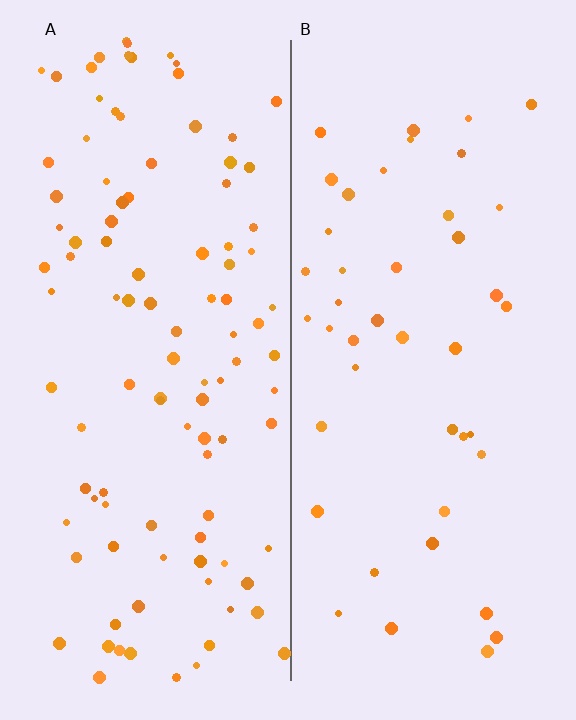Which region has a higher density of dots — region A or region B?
A (the left).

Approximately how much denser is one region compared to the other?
Approximately 2.3× — region A over region B.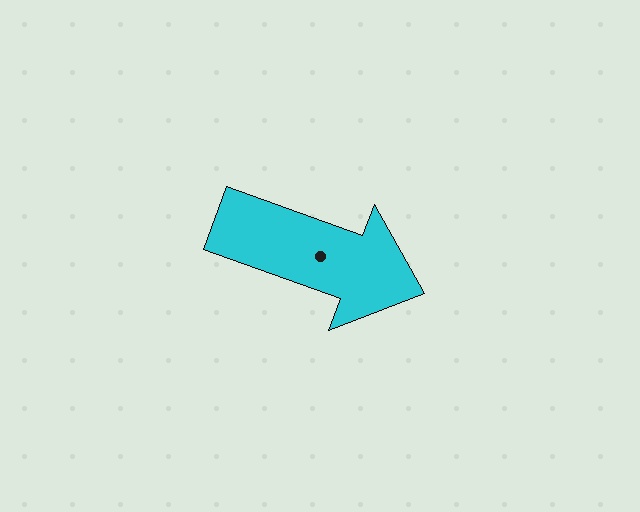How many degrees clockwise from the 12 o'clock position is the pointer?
Approximately 110 degrees.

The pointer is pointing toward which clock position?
Roughly 4 o'clock.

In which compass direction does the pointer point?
East.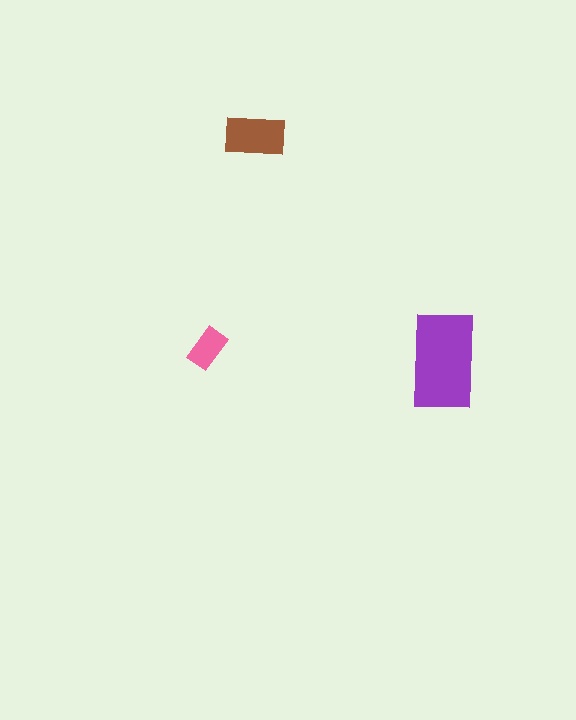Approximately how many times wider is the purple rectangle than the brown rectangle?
About 1.5 times wider.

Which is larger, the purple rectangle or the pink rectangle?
The purple one.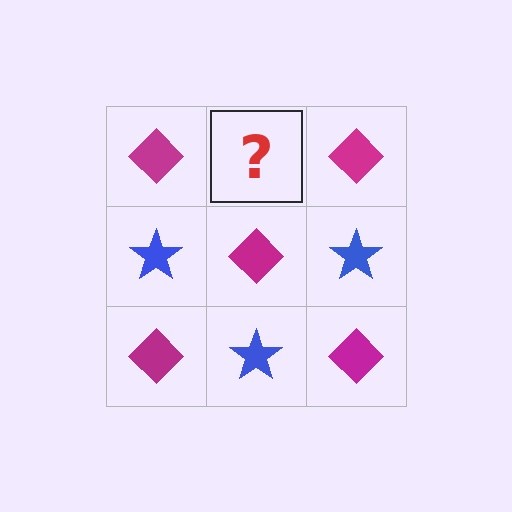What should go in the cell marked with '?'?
The missing cell should contain a blue star.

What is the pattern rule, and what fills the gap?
The rule is that it alternates magenta diamond and blue star in a checkerboard pattern. The gap should be filled with a blue star.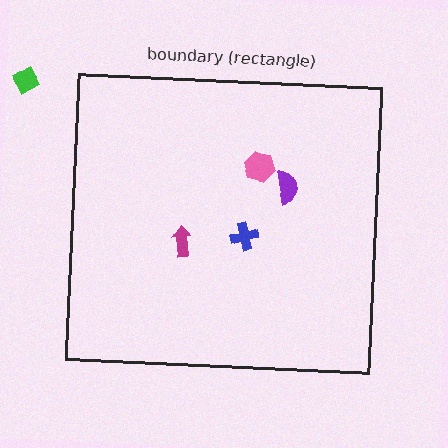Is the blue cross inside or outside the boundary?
Inside.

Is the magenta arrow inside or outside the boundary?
Inside.